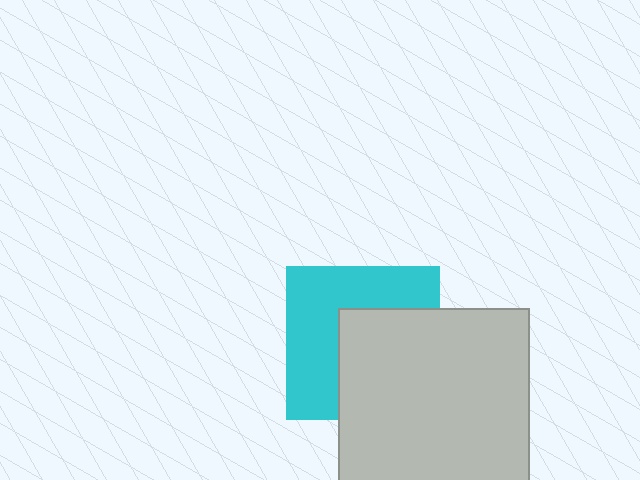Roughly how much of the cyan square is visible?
About half of it is visible (roughly 52%).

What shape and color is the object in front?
The object in front is a light gray square.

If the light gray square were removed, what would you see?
You would see the complete cyan square.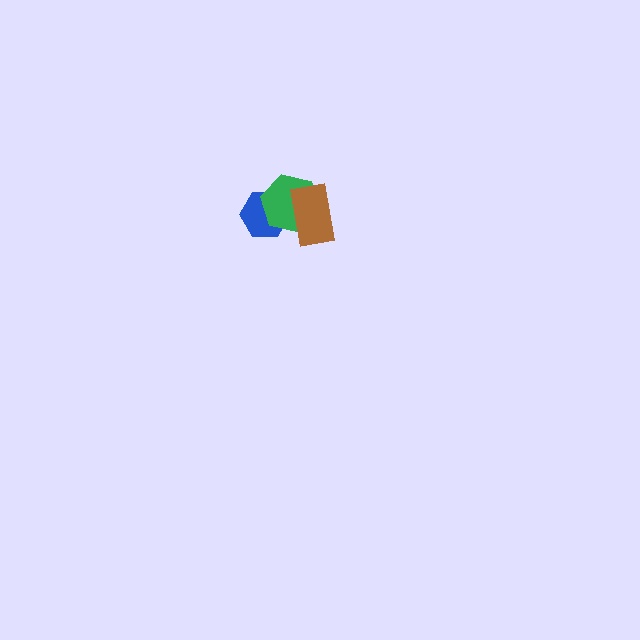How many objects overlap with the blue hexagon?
2 objects overlap with the blue hexagon.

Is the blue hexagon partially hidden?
Yes, it is partially covered by another shape.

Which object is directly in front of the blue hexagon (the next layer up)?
The green hexagon is directly in front of the blue hexagon.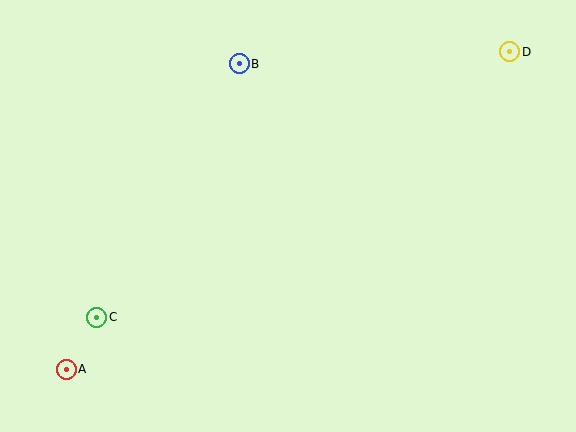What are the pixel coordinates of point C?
Point C is at (97, 317).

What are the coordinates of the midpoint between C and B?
The midpoint between C and B is at (168, 190).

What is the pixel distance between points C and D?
The distance between C and D is 491 pixels.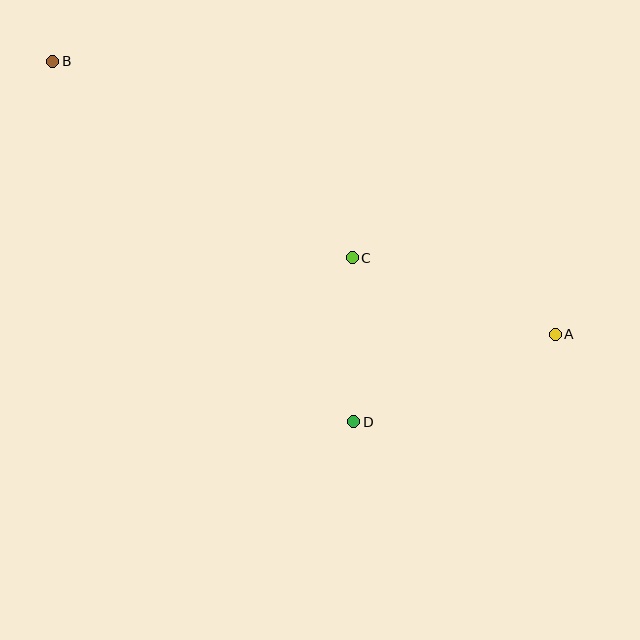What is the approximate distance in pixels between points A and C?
The distance between A and C is approximately 217 pixels.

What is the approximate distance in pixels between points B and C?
The distance between B and C is approximately 358 pixels.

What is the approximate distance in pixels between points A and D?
The distance between A and D is approximately 220 pixels.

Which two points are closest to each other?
Points C and D are closest to each other.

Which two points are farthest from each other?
Points A and B are farthest from each other.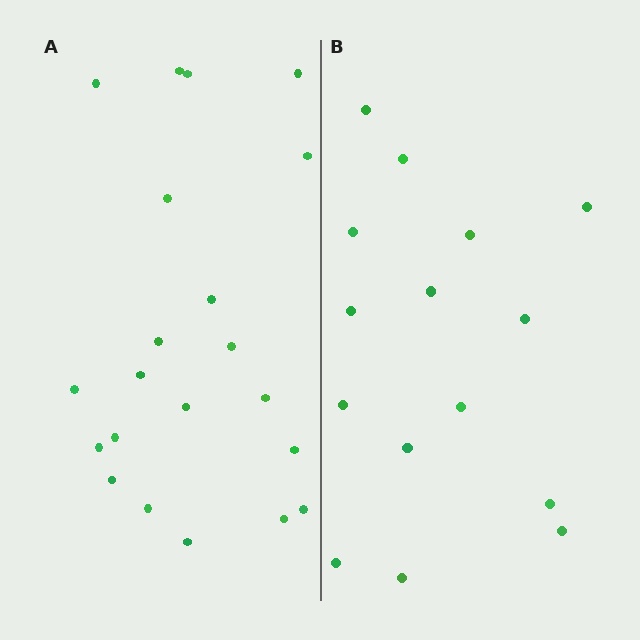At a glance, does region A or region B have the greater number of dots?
Region A (the left region) has more dots.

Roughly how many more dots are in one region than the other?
Region A has about 6 more dots than region B.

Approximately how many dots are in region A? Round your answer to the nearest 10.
About 20 dots. (The exact count is 21, which rounds to 20.)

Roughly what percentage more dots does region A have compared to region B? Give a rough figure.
About 40% more.